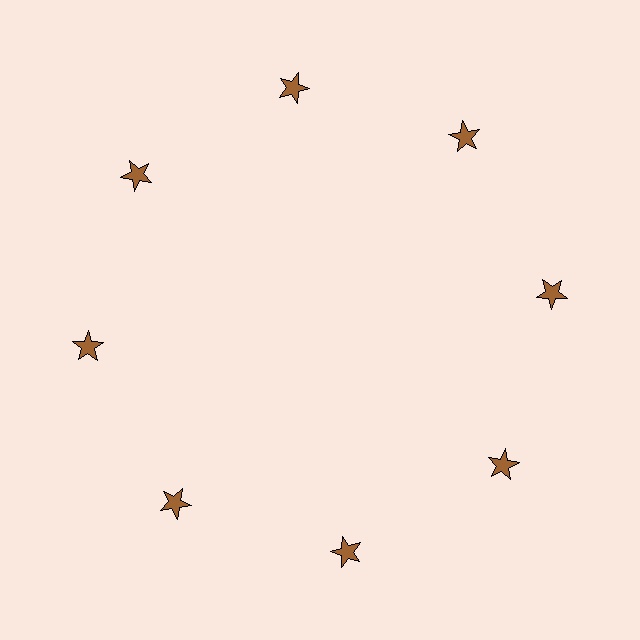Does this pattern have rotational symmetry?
Yes, this pattern has 8-fold rotational symmetry. It looks the same after rotating 45 degrees around the center.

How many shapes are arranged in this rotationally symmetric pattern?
There are 8 shapes, arranged in 8 groups of 1.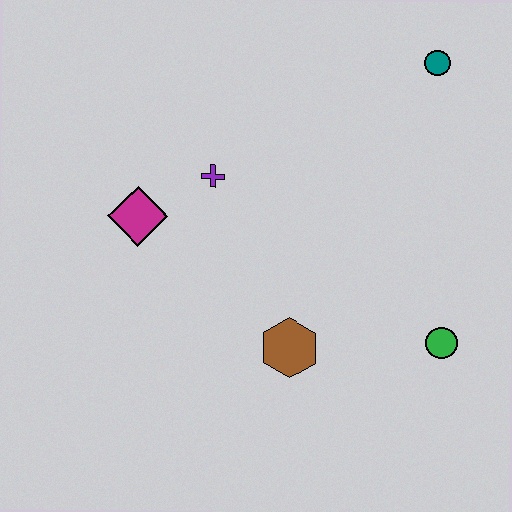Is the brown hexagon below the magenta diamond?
Yes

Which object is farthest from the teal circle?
The magenta diamond is farthest from the teal circle.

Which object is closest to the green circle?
The brown hexagon is closest to the green circle.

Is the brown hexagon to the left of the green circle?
Yes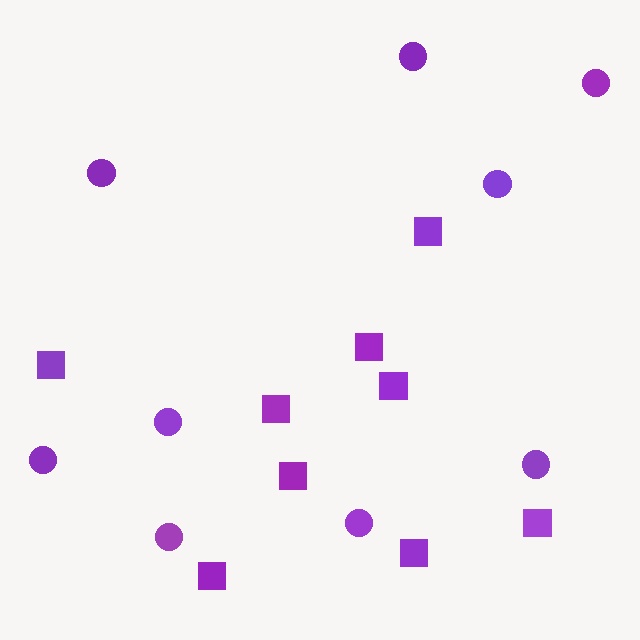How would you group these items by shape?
There are 2 groups: one group of squares (9) and one group of circles (9).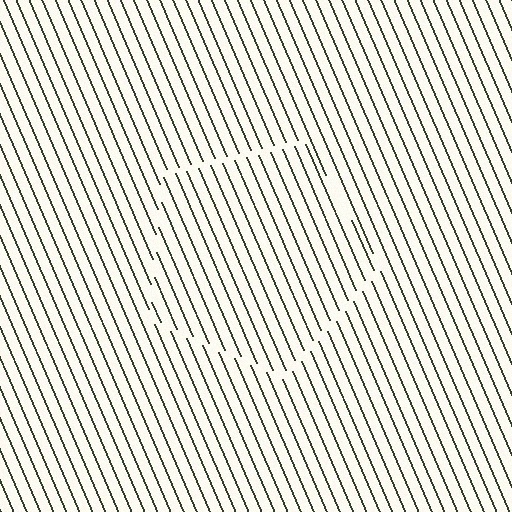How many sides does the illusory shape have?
5 sides — the line-ends trace a pentagon.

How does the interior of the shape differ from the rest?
The interior of the shape contains the same grating, shifted by half a period — the contour is defined by the phase discontinuity where line-ends from the inner and outer gratings abut.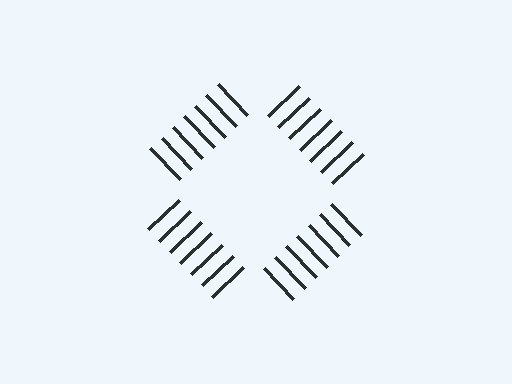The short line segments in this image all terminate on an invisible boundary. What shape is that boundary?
An illusory square — the line segments terminate on its edges but no continuous stroke is drawn.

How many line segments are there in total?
28 — 7 along each of the 4 edges.